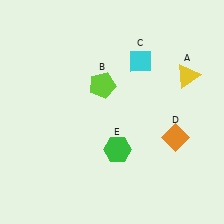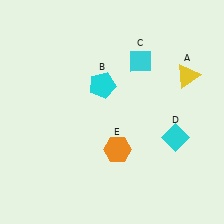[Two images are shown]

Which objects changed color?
B changed from lime to cyan. D changed from orange to cyan. E changed from green to orange.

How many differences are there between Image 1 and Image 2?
There are 3 differences between the two images.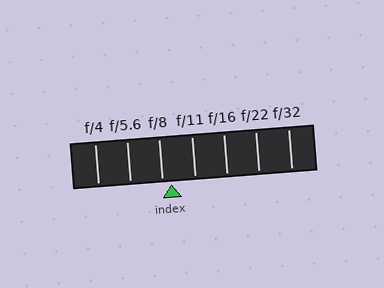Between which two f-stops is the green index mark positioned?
The index mark is between f/8 and f/11.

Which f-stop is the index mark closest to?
The index mark is closest to f/8.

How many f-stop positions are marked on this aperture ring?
There are 7 f-stop positions marked.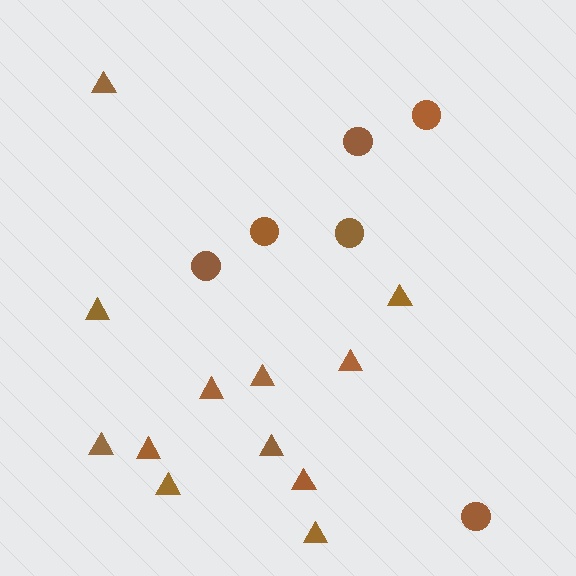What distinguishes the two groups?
There are 2 groups: one group of triangles (12) and one group of circles (6).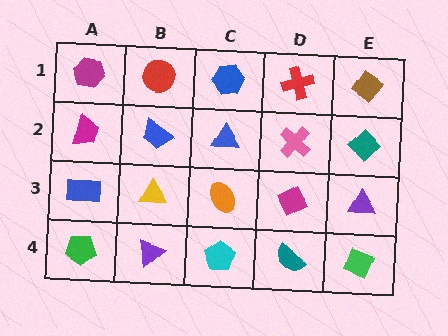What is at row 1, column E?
A brown diamond.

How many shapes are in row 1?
5 shapes.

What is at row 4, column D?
A teal semicircle.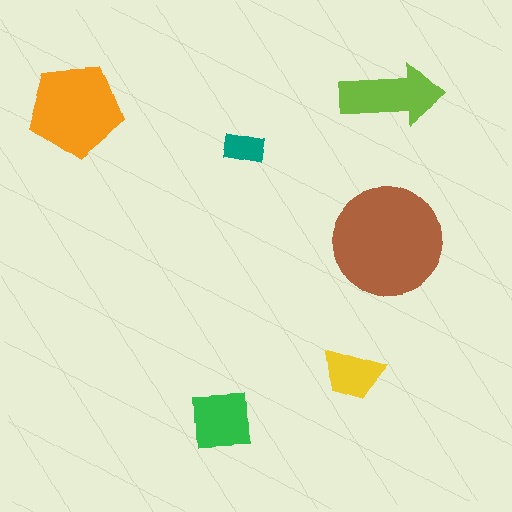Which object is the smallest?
The teal rectangle.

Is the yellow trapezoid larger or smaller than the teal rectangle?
Larger.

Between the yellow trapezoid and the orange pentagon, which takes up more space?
The orange pentagon.